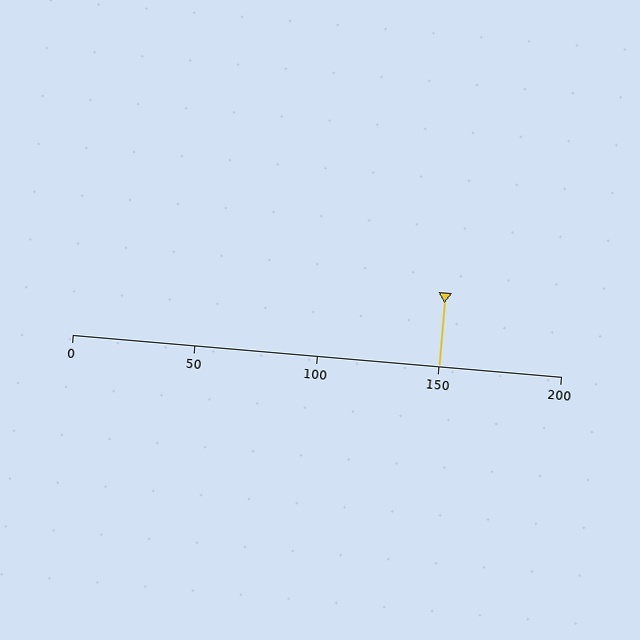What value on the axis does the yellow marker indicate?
The marker indicates approximately 150.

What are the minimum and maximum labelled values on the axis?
The axis runs from 0 to 200.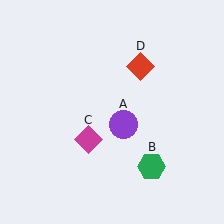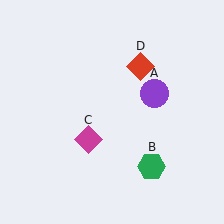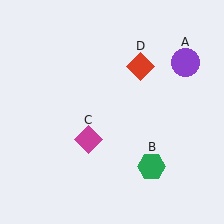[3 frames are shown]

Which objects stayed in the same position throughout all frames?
Green hexagon (object B) and magenta diamond (object C) and red diamond (object D) remained stationary.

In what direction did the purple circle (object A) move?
The purple circle (object A) moved up and to the right.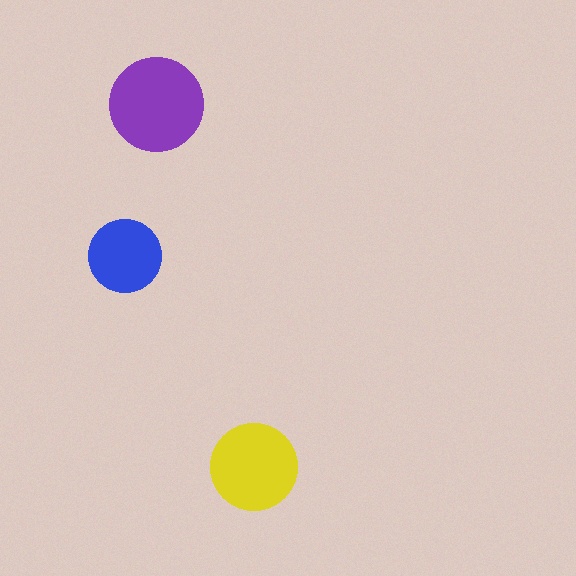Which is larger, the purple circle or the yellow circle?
The purple one.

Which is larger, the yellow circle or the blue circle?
The yellow one.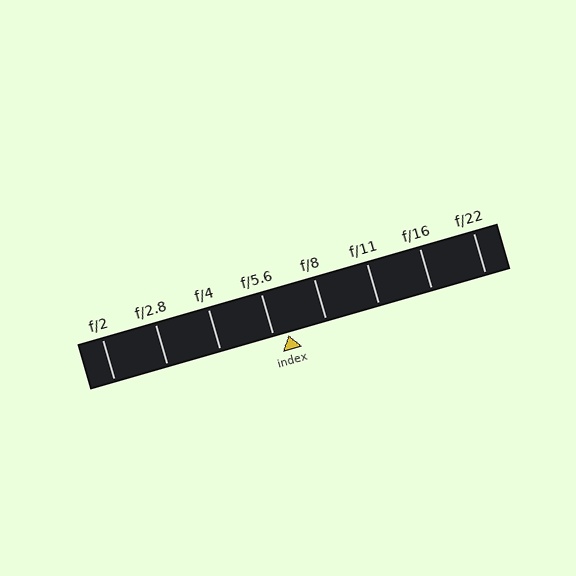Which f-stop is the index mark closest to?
The index mark is closest to f/5.6.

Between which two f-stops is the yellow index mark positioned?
The index mark is between f/5.6 and f/8.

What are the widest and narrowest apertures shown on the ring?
The widest aperture shown is f/2 and the narrowest is f/22.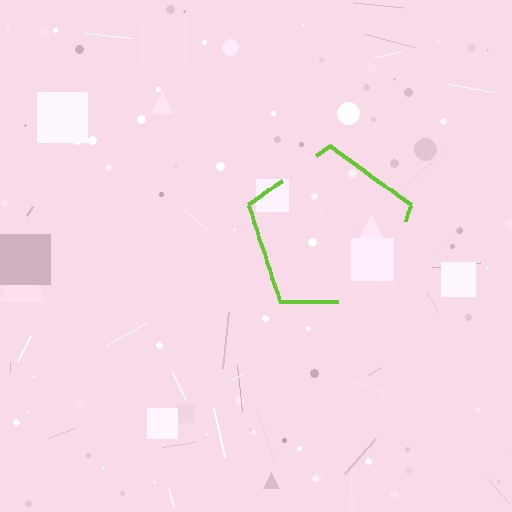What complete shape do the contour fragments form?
The contour fragments form a pentagon.